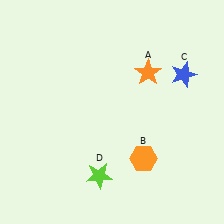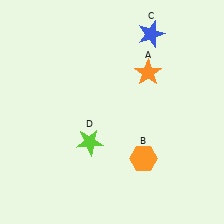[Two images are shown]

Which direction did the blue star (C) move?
The blue star (C) moved up.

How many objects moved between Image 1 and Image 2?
2 objects moved between the two images.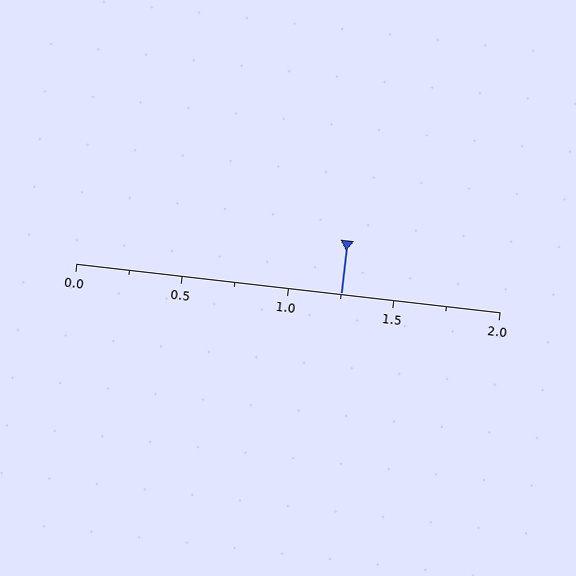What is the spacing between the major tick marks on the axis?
The major ticks are spaced 0.5 apart.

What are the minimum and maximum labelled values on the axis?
The axis runs from 0.0 to 2.0.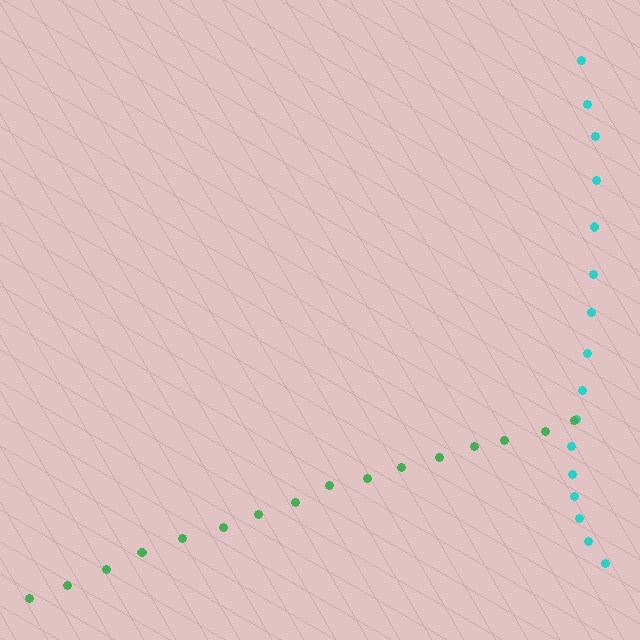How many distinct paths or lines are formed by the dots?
There are 2 distinct paths.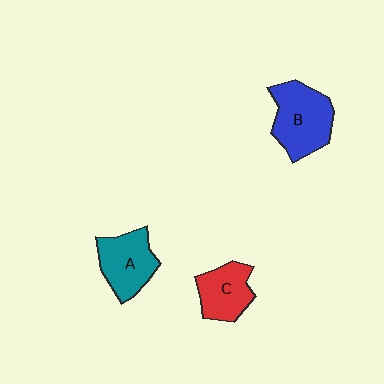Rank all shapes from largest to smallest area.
From largest to smallest: B (blue), A (teal), C (red).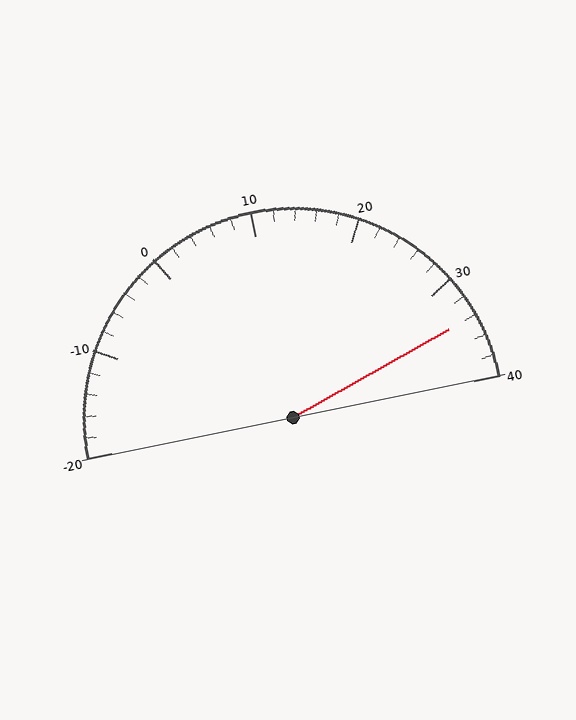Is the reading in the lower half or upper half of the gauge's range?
The reading is in the upper half of the range (-20 to 40).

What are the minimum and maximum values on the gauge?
The gauge ranges from -20 to 40.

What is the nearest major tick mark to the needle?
The nearest major tick mark is 30.